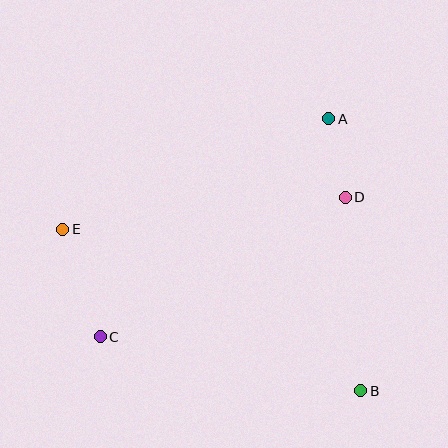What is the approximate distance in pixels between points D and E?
The distance between D and E is approximately 285 pixels.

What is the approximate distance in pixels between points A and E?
The distance between A and E is approximately 288 pixels.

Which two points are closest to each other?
Points A and D are closest to each other.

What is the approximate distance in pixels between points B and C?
The distance between B and C is approximately 266 pixels.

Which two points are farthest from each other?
Points B and E are farthest from each other.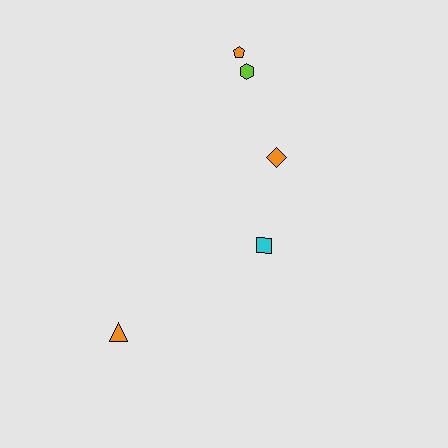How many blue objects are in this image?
There are no blue objects.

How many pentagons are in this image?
There is 1 pentagon.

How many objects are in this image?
There are 5 objects.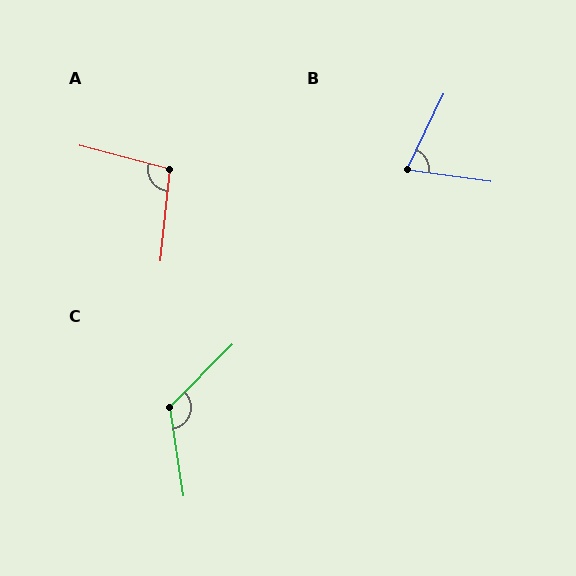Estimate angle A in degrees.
Approximately 99 degrees.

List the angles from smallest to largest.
B (72°), A (99°), C (126°).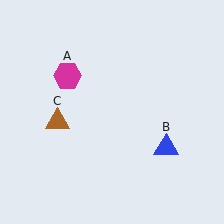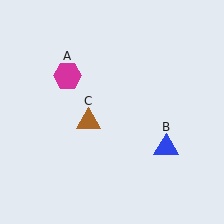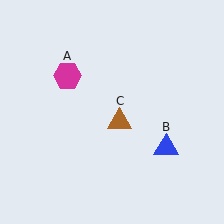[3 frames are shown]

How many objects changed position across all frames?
1 object changed position: brown triangle (object C).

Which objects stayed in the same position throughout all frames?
Magenta hexagon (object A) and blue triangle (object B) remained stationary.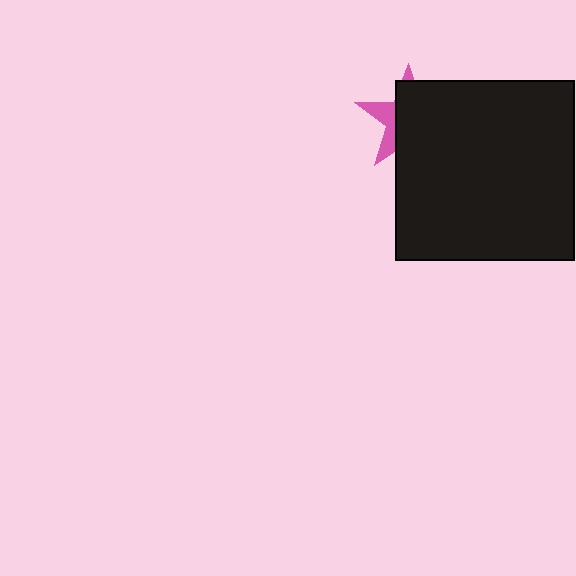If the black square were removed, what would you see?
You would see the complete pink star.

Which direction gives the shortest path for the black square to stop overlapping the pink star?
Moving right gives the shortest separation.